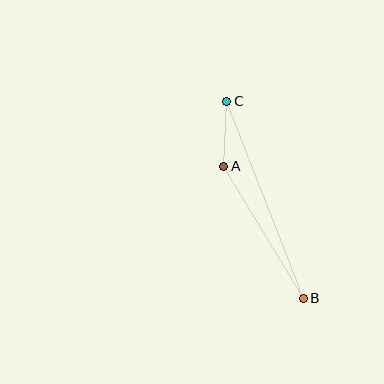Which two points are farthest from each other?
Points B and C are farthest from each other.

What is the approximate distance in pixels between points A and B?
The distance between A and B is approximately 154 pixels.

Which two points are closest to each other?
Points A and C are closest to each other.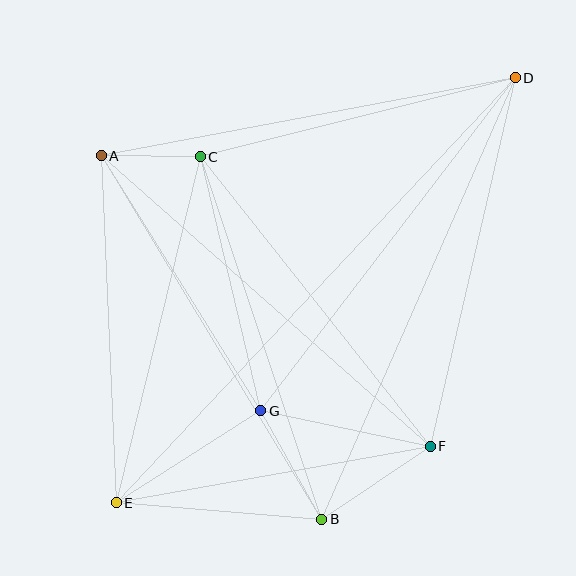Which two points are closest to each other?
Points A and C are closest to each other.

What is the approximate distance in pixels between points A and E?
The distance between A and E is approximately 347 pixels.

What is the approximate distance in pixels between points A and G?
The distance between A and G is approximately 301 pixels.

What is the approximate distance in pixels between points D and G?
The distance between D and G is approximately 419 pixels.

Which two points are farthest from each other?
Points D and E are farthest from each other.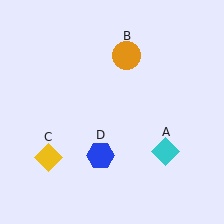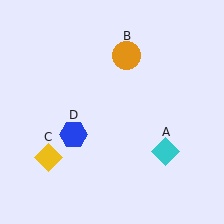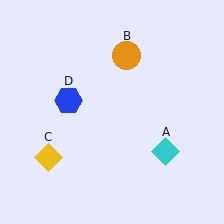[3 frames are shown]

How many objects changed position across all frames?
1 object changed position: blue hexagon (object D).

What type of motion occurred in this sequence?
The blue hexagon (object D) rotated clockwise around the center of the scene.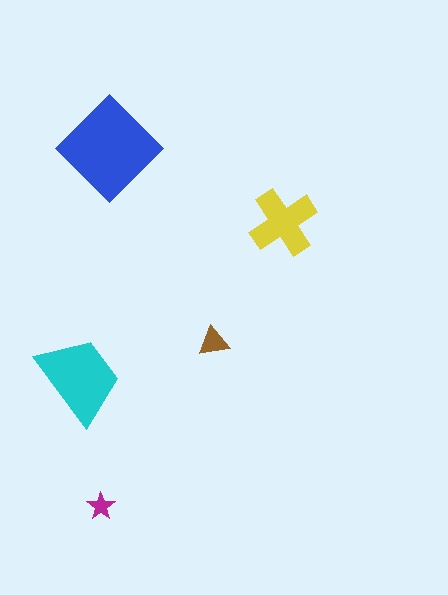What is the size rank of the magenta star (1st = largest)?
5th.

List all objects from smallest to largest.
The magenta star, the brown triangle, the yellow cross, the cyan trapezoid, the blue diamond.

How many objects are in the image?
There are 5 objects in the image.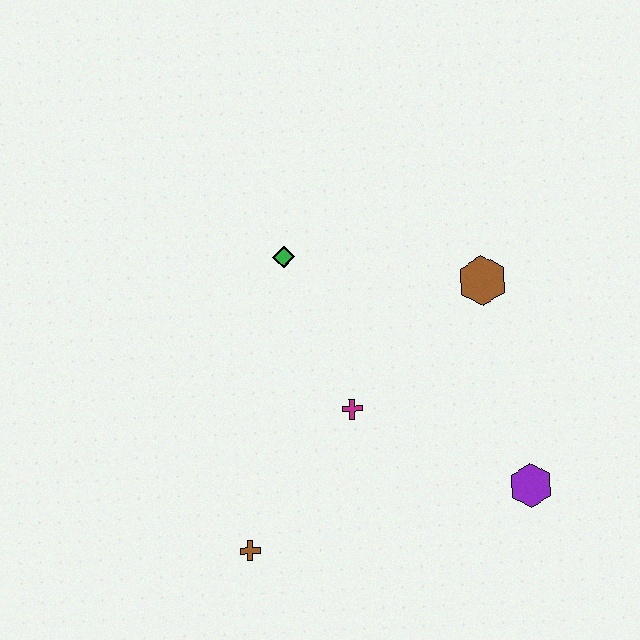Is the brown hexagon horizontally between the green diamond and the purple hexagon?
Yes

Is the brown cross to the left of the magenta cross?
Yes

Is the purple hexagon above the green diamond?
No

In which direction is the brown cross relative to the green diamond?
The brown cross is below the green diamond.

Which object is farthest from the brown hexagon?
The brown cross is farthest from the brown hexagon.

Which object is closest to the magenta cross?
The green diamond is closest to the magenta cross.